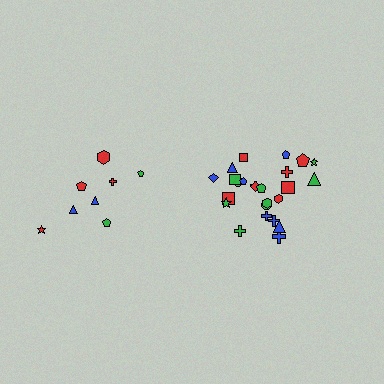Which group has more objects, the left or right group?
The right group.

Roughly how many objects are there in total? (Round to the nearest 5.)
Roughly 35 objects in total.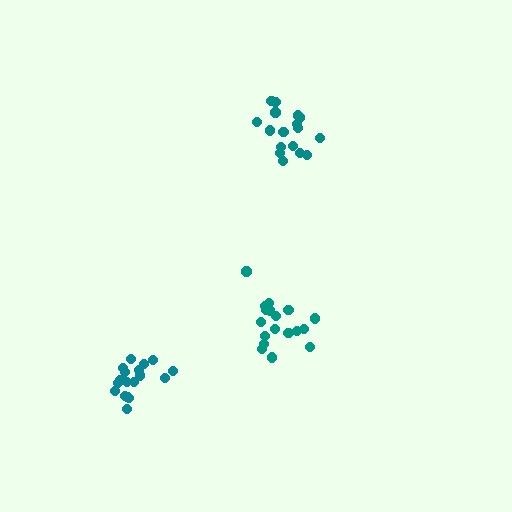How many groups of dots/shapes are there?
There are 3 groups.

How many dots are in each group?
Group 1: 18 dots, Group 2: 18 dots, Group 3: 17 dots (53 total).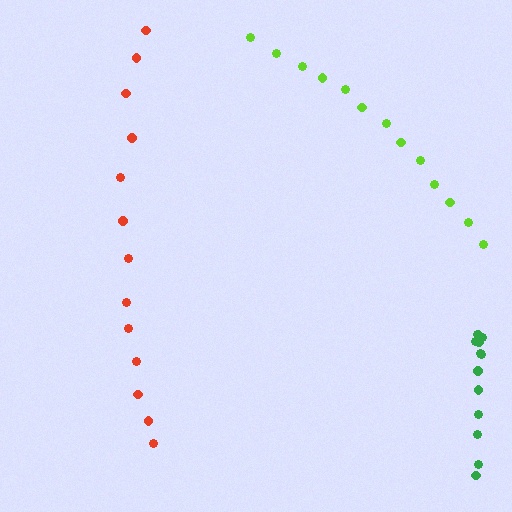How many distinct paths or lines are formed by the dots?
There are 3 distinct paths.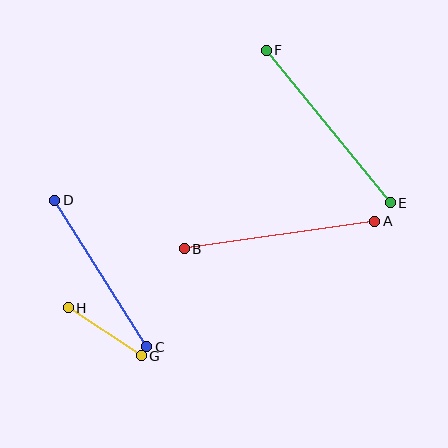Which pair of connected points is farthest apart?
Points E and F are farthest apart.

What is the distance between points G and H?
The distance is approximately 87 pixels.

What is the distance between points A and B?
The distance is approximately 193 pixels.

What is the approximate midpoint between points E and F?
The midpoint is at approximately (328, 126) pixels.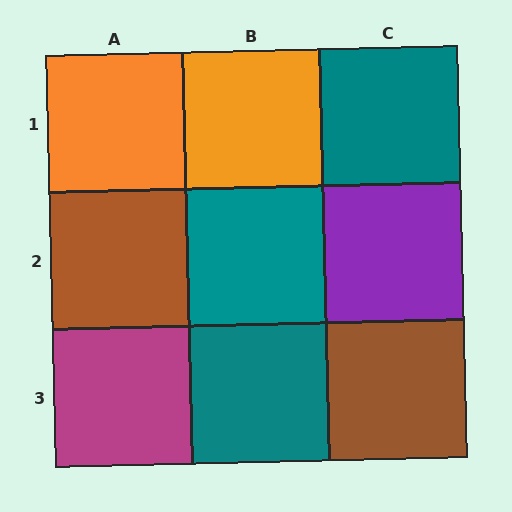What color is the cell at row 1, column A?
Orange.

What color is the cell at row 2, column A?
Brown.